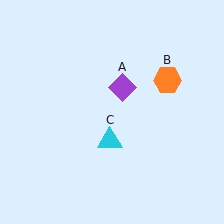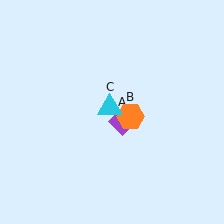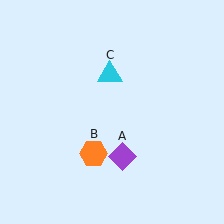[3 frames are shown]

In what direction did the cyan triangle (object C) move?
The cyan triangle (object C) moved up.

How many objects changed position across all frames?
3 objects changed position: purple diamond (object A), orange hexagon (object B), cyan triangle (object C).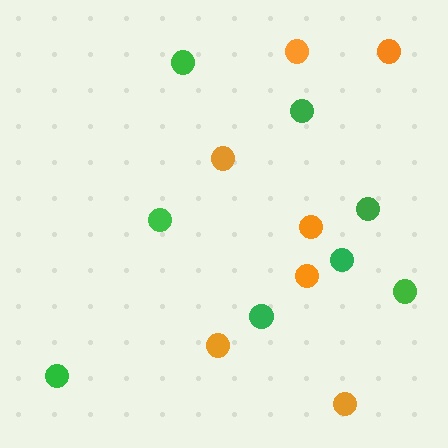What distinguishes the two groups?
There are 2 groups: one group of green circles (8) and one group of orange circles (7).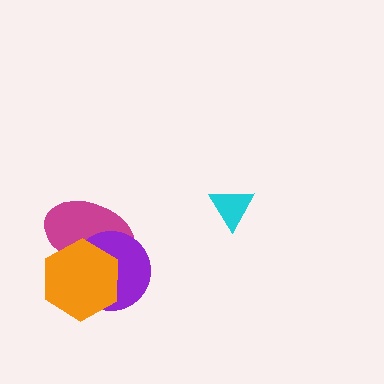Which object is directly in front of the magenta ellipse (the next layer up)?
The purple circle is directly in front of the magenta ellipse.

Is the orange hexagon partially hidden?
No, no other shape covers it.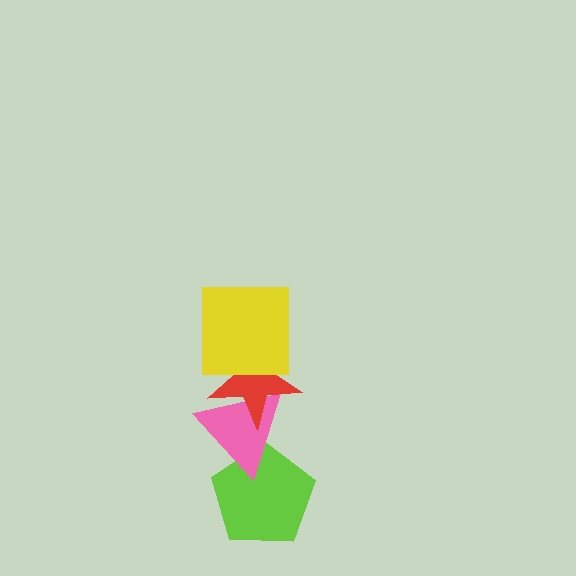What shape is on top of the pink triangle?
The red star is on top of the pink triangle.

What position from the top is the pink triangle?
The pink triangle is 3rd from the top.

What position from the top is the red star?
The red star is 2nd from the top.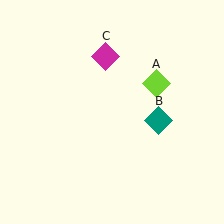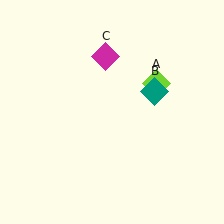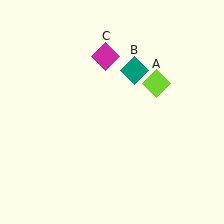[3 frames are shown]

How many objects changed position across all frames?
1 object changed position: teal diamond (object B).